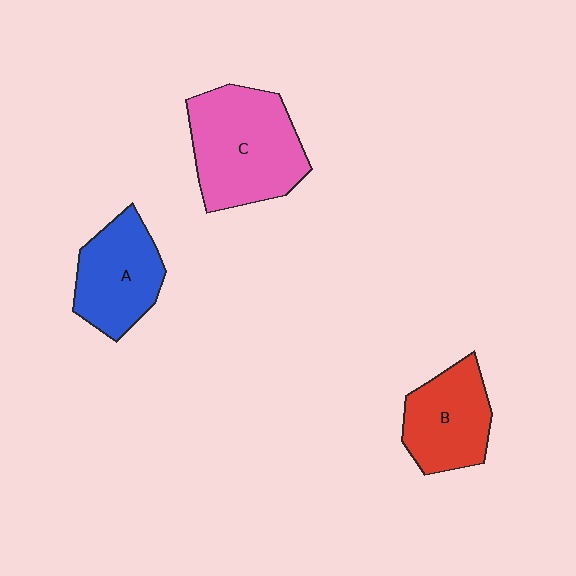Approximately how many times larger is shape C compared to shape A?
Approximately 1.4 times.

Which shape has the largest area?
Shape C (pink).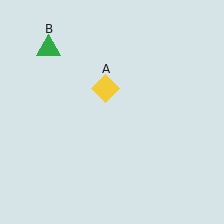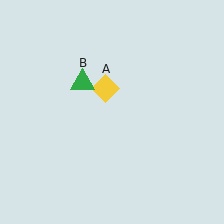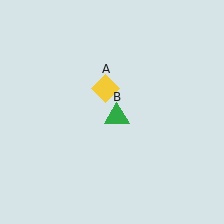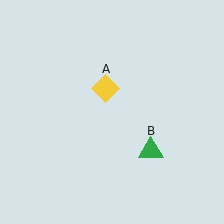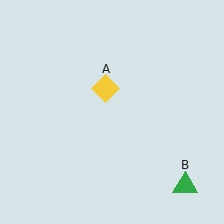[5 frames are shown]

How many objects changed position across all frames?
1 object changed position: green triangle (object B).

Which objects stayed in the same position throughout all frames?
Yellow diamond (object A) remained stationary.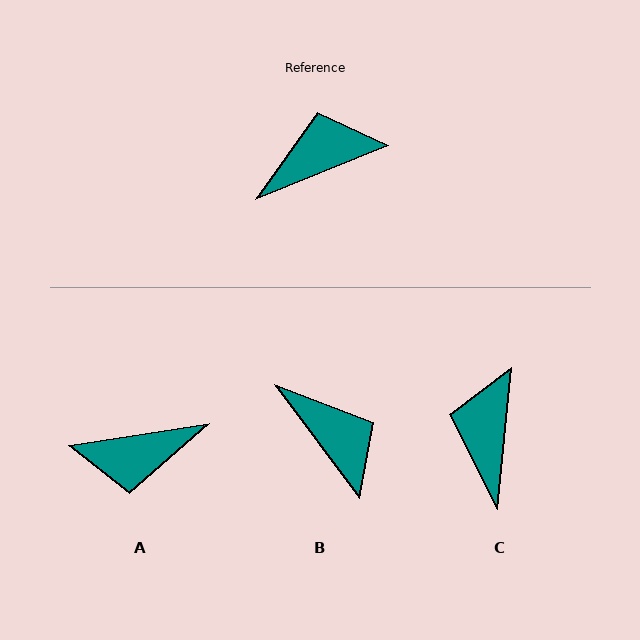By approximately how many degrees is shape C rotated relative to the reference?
Approximately 62 degrees counter-clockwise.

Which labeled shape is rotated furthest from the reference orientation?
A, about 167 degrees away.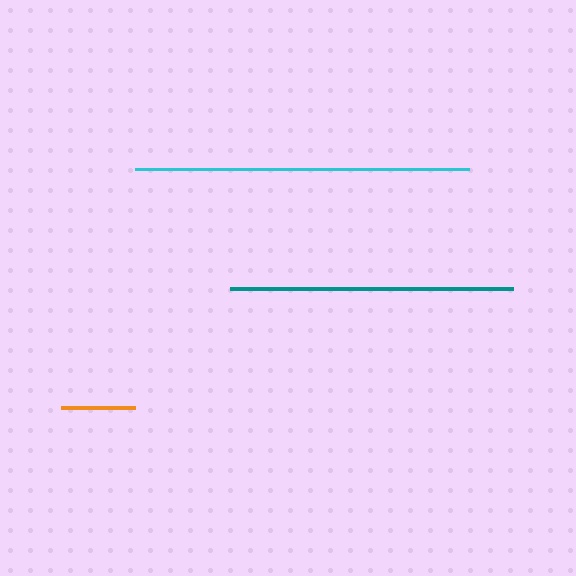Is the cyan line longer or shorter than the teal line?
The cyan line is longer than the teal line.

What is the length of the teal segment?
The teal segment is approximately 284 pixels long.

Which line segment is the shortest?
The orange line is the shortest at approximately 74 pixels.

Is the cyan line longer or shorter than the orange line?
The cyan line is longer than the orange line.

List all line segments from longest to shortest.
From longest to shortest: cyan, teal, orange.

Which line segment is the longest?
The cyan line is the longest at approximately 333 pixels.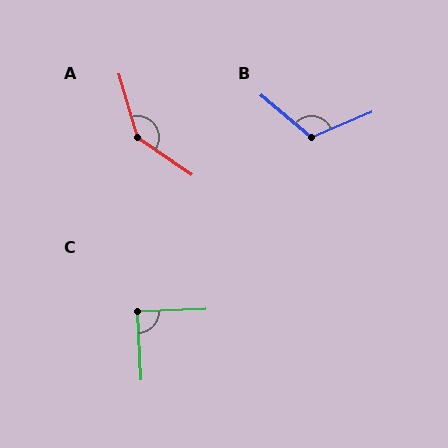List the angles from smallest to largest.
C (89°), B (117°), A (141°).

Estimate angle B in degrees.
Approximately 117 degrees.